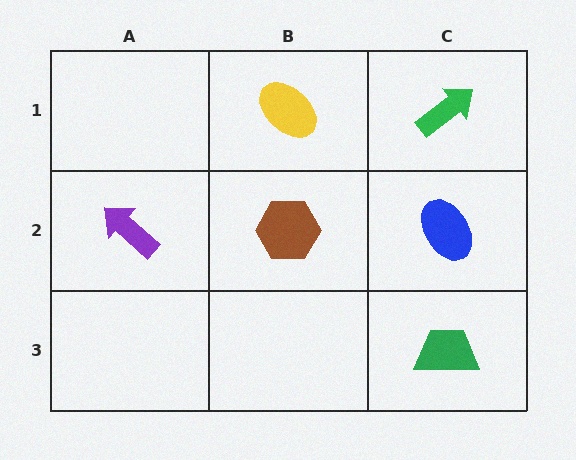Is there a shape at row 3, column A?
No, that cell is empty.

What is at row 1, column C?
A green arrow.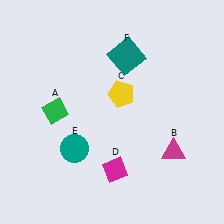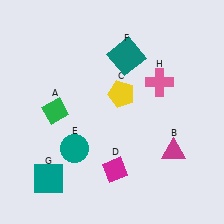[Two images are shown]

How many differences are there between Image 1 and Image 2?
There are 2 differences between the two images.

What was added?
A teal square (G), a pink cross (H) were added in Image 2.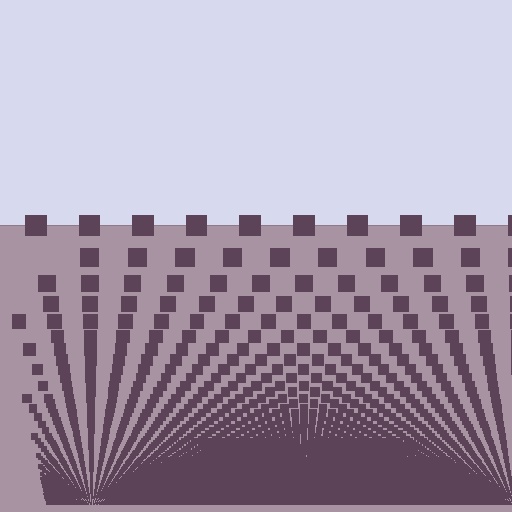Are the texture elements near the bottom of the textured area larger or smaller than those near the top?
Smaller. The gradient is inverted — elements near the bottom are smaller and denser.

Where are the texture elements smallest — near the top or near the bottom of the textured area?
Near the bottom.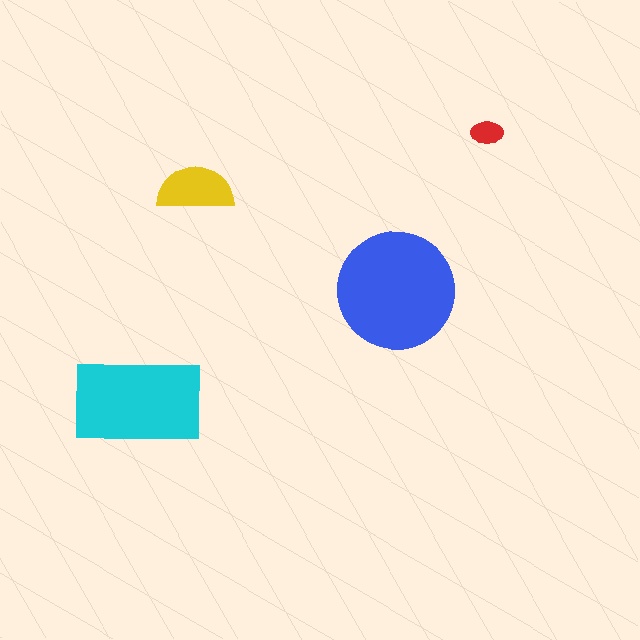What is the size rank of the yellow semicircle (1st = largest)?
3rd.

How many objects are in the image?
There are 4 objects in the image.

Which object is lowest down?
The cyan rectangle is bottommost.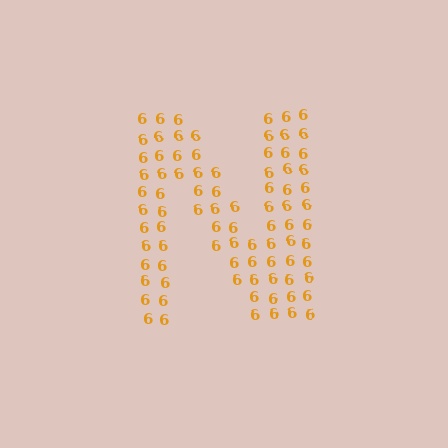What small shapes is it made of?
It is made of small digit 6's.